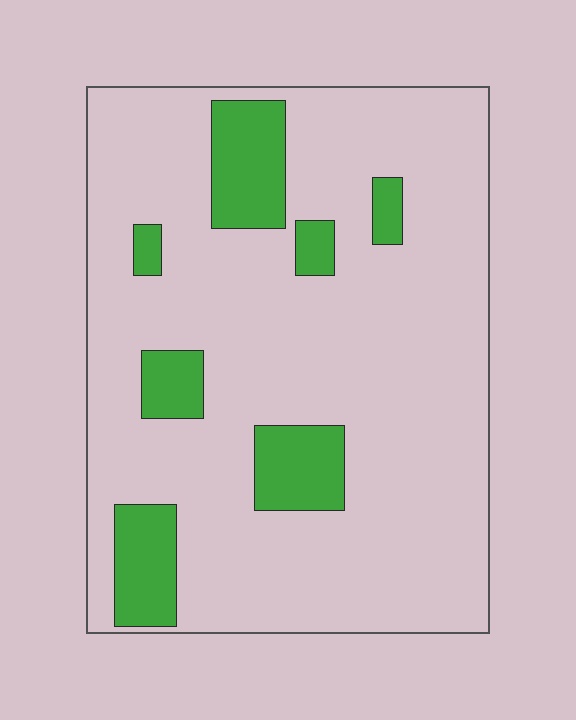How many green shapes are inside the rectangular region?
7.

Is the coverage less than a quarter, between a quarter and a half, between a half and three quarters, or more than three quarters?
Less than a quarter.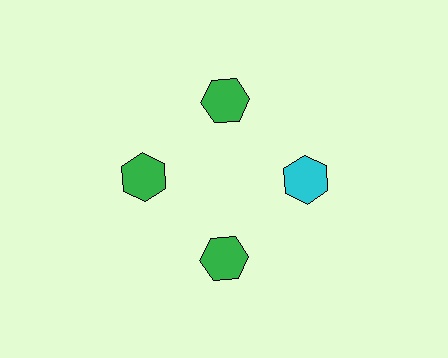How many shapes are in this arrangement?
There are 4 shapes arranged in a ring pattern.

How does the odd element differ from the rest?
It has a different color: cyan instead of green.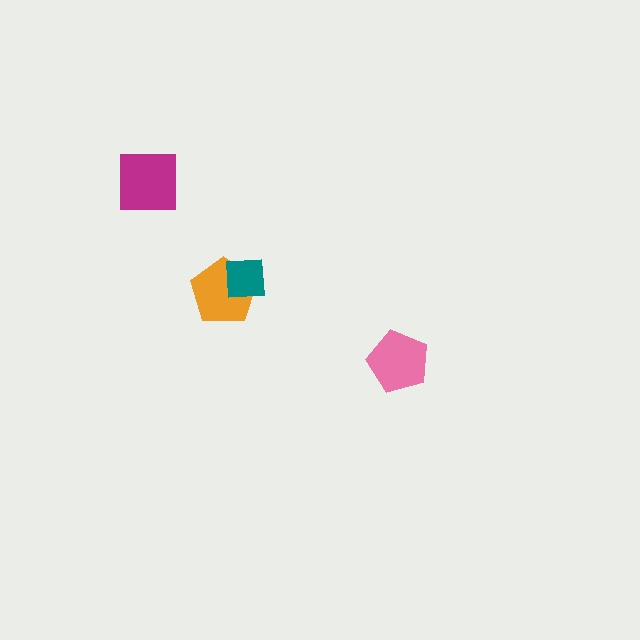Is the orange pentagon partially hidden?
Yes, it is partially covered by another shape.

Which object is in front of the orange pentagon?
The teal square is in front of the orange pentagon.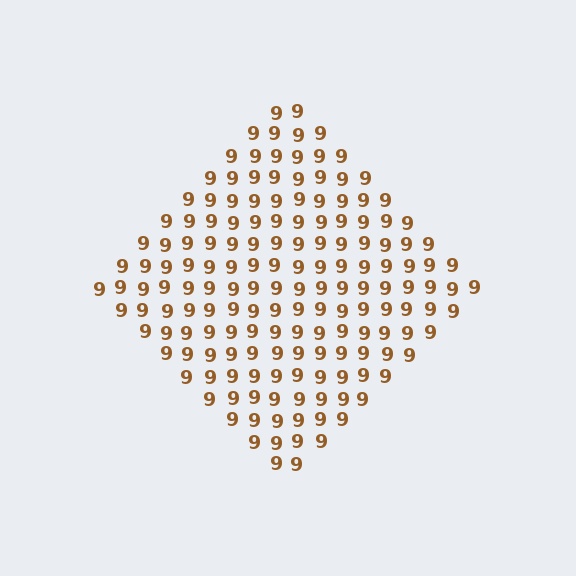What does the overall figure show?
The overall figure shows a diamond.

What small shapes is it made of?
It is made of small digit 9's.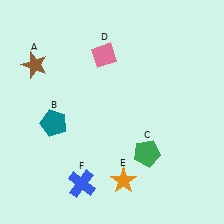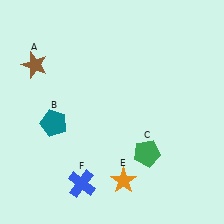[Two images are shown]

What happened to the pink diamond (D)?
The pink diamond (D) was removed in Image 2. It was in the top-left area of Image 1.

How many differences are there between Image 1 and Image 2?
There is 1 difference between the two images.